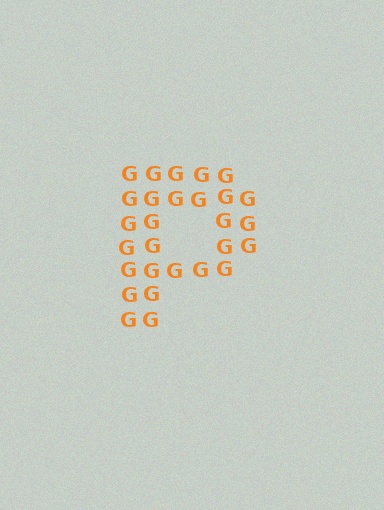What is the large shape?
The large shape is the letter P.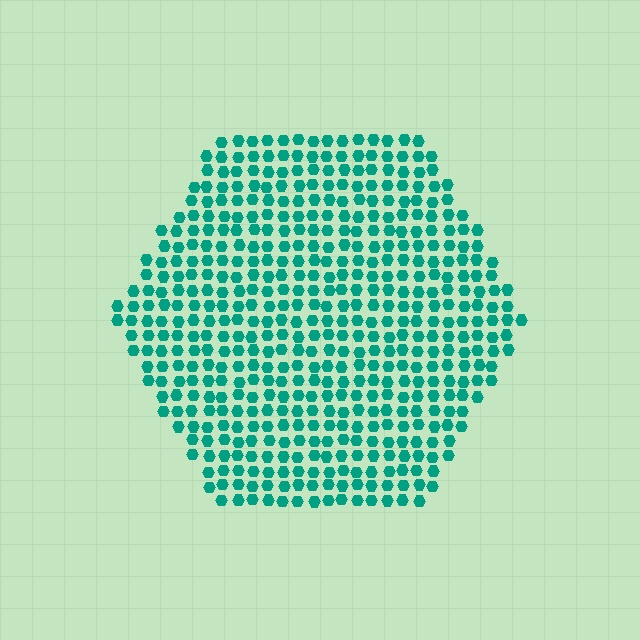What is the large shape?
The large shape is a hexagon.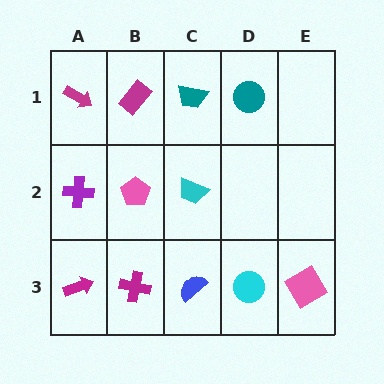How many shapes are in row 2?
3 shapes.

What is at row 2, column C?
A cyan trapezoid.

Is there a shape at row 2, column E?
No, that cell is empty.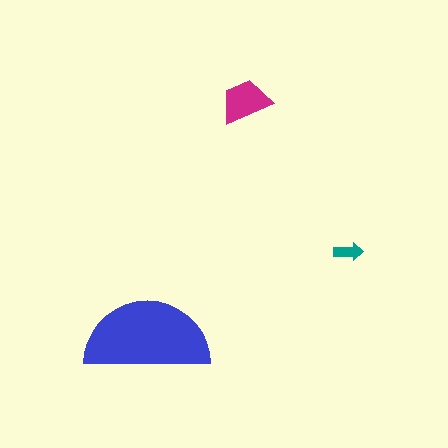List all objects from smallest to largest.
The teal arrow, the magenta trapezoid, the blue semicircle.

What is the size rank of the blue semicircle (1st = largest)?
1st.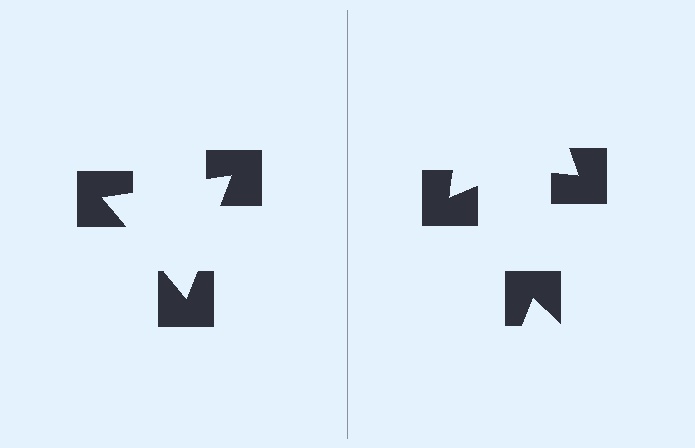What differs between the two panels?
The notched squares are positioned identically on both sides; only the wedge orientations differ. On the left they align to a triangle; on the right they are misaligned.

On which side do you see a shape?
An illusory triangle appears on the left side. On the right side the wedge cuts are rotated, so no coherent shape forms.